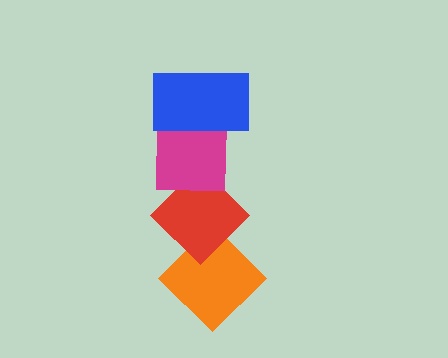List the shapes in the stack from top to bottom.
From top to bottom: the blue rectangle, the magenta square, the red diamond, the orange diamond.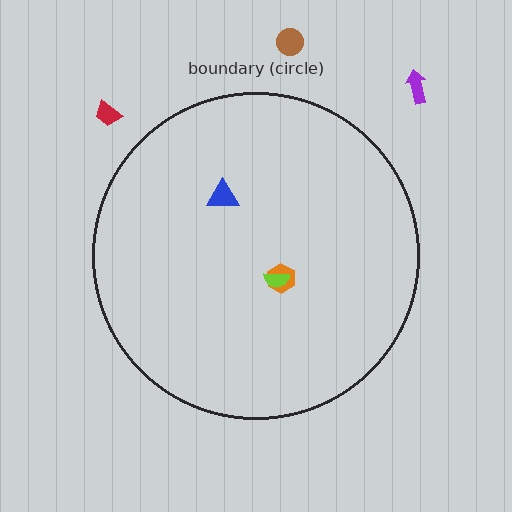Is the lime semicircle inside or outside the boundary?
Inside.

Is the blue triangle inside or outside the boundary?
Inside.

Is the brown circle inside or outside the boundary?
Outside.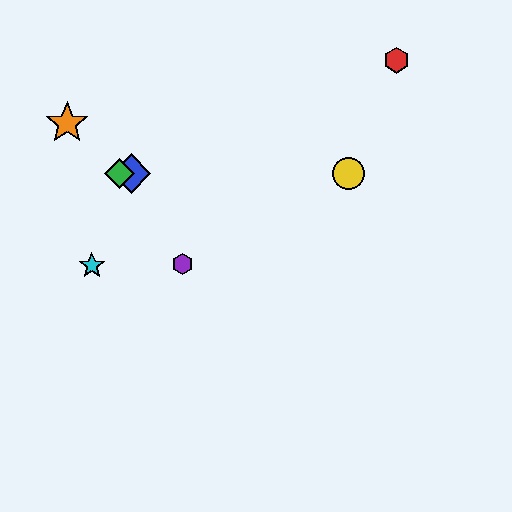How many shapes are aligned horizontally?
3 shapes (the blue diamond, the green diamond, the yellow circle) are aligned horizontally.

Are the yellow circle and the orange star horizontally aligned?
No, the yellow circle is at y≈173 and the orange star is at y≈123.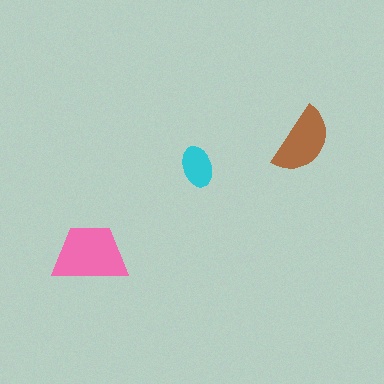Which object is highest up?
The brown semicircle is topmost.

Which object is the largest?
The pink trapezoid.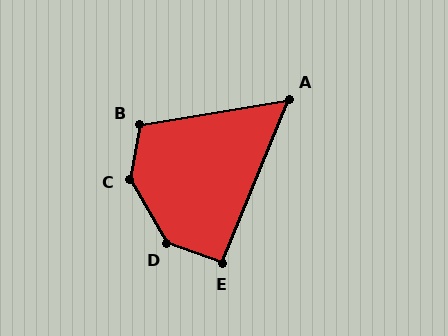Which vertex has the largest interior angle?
C, at approximately 140 degrees.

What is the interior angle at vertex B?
Approximately 110 degrees (obtuse).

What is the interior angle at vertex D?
Approximately 139 degrees (obtuse).